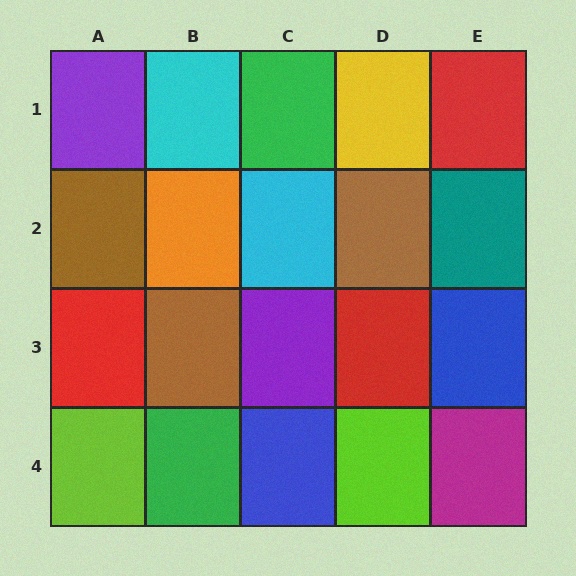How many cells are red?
3 cells are red.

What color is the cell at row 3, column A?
Red.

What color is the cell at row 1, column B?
Cyan.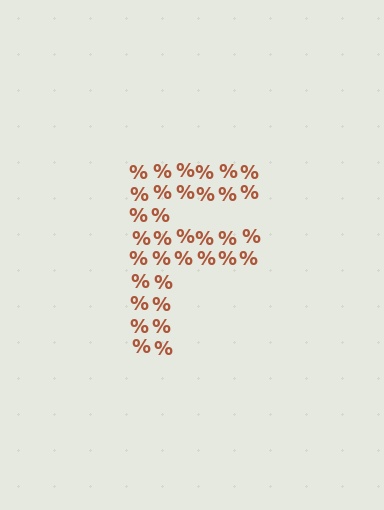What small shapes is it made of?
It is made of small percent signs.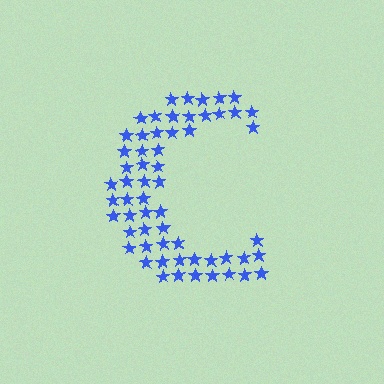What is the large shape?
The large shape is the letter C.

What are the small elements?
The small elements are stars.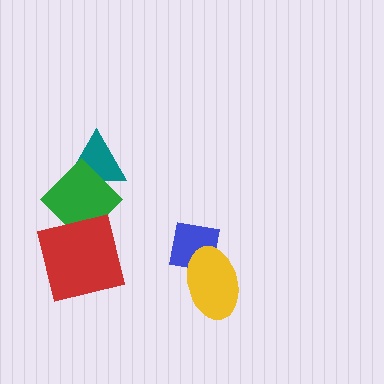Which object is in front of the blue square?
The yellow ellipse is in front of the blue square.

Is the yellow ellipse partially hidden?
No, no other shape covers it.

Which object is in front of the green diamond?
The red square is in front of the green diamond.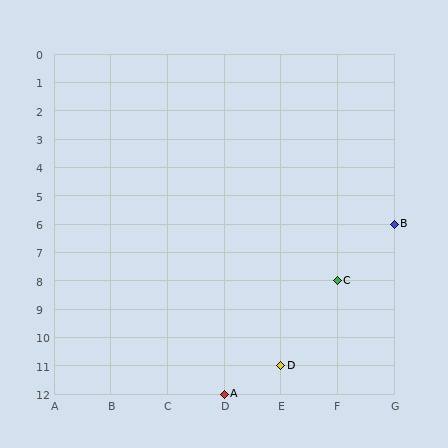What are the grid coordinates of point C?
Point C is at grid coordinates (F, 8).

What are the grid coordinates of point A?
Point A is at grid coordinates (D, 12).